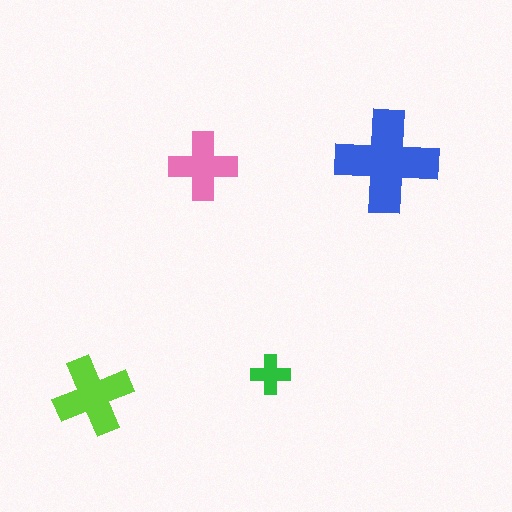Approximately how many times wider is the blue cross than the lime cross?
About 1.5 times wider.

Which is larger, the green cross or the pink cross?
The pink one.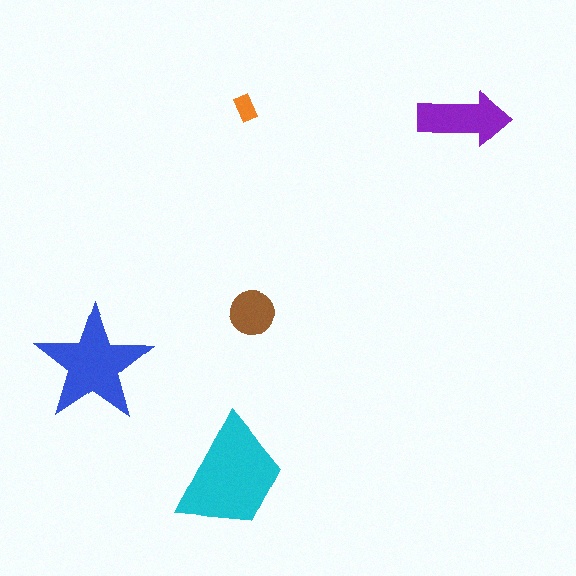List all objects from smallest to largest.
The orange rectangle, the brown circle, the purple arrow, the blue star, the cyan trapezoid.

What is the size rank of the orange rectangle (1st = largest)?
5th.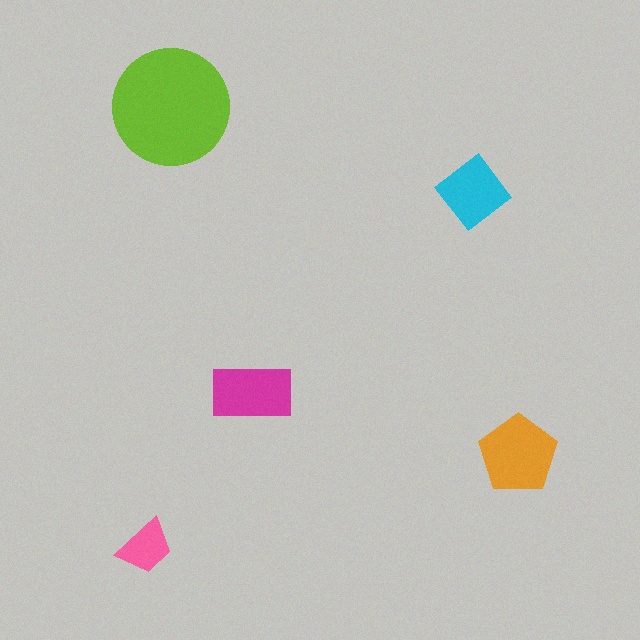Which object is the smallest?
The pink trapezoid.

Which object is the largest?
The lime circle.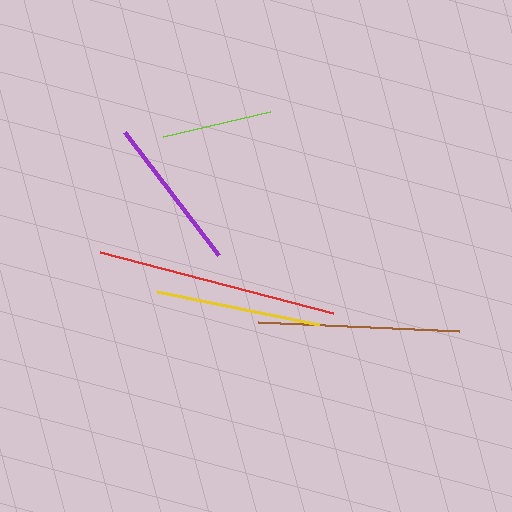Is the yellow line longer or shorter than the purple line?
The yellow line is longer than the purple line.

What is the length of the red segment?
The red segment is approximately 241 pixels long.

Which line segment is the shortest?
The lime line is the shortest at approximately 110 pixels.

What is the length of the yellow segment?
The yellow segment is approximately 165 pixels long.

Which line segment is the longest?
The red line is the longest at approximately 241 pixels.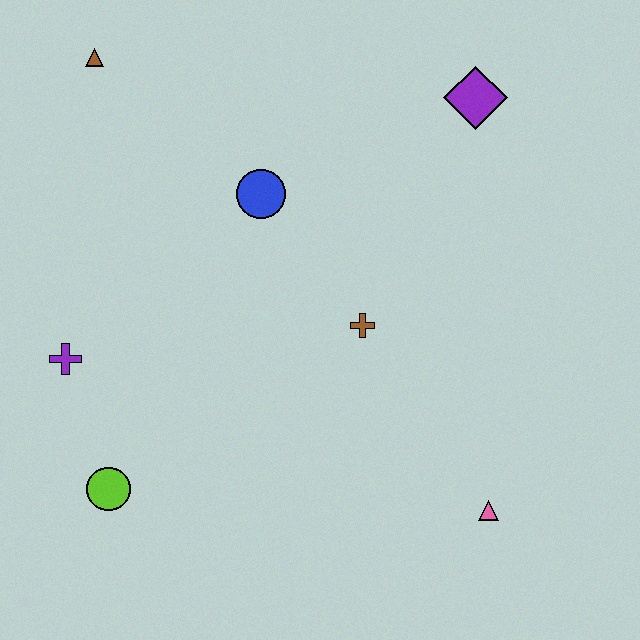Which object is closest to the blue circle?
The brown cross is closest to the blue circle.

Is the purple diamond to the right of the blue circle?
Yes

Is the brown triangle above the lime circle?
Yes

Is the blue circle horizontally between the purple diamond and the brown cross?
No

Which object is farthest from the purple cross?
The purple diamond is farthest from the purple cross.